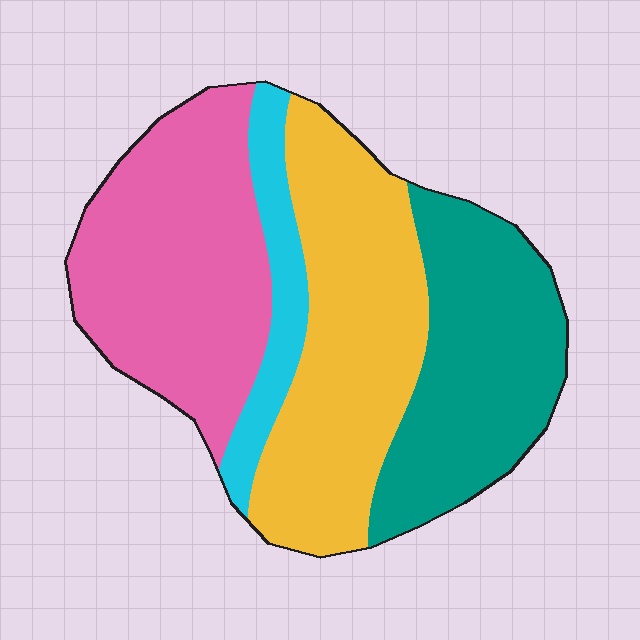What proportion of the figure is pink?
Pink takes up about one third (1/3) of the figure.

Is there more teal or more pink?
Pink.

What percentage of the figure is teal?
Teal covers 26% of the figure.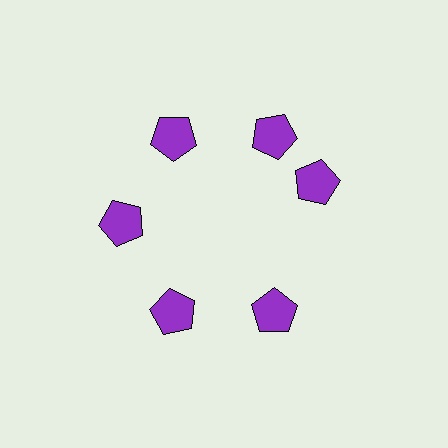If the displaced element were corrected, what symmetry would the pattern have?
It would have 6-fold rotational symmetry — the pattern would map onto itself every 60 degrees.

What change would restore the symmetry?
The symmetry would be restored by rotating it back into even spacing with its neighbors so that all 6 pentagons sit at equal angles and equal distance from the center.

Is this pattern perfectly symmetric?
No. The 6 purple pentagons are arranged in a ring, but one element near the 3 o'clock position is rotated out of alignment along the ring, breaking the 6-fold rotational symmetry.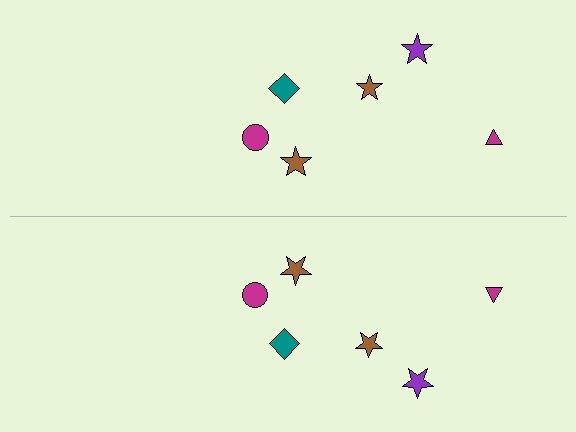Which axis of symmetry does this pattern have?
The pattern has a horizontal axis of symmetry running through the center of the image.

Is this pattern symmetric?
Yes, this pattern has bilateral (reflection) symmetry.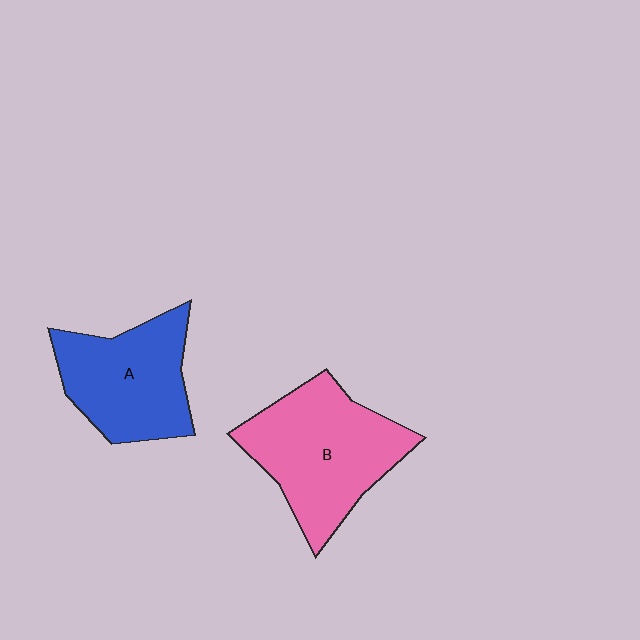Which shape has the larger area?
Shape B (pink).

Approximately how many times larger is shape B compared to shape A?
Approximately 1.2 times.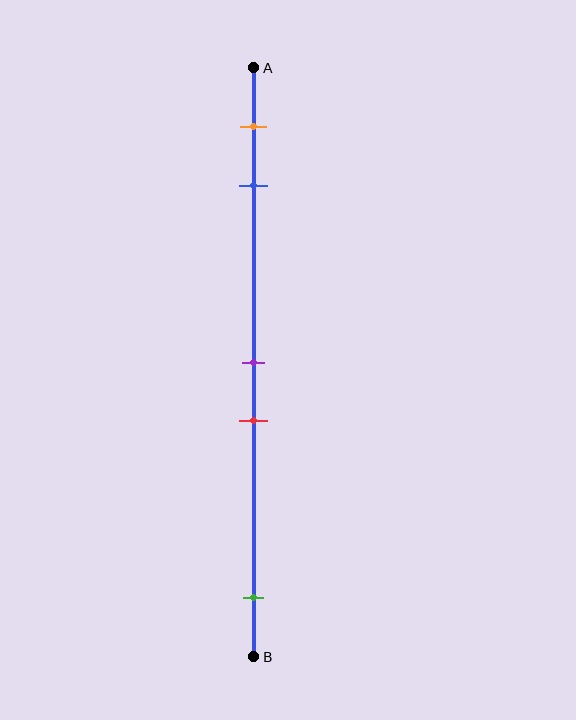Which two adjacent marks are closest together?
The purple and red marks are the closest adjacent pair.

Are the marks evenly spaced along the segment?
No, the marks are not evenly spaced.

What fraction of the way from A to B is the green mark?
The green mark is approximately 90% (0.9) of the way from A to B.